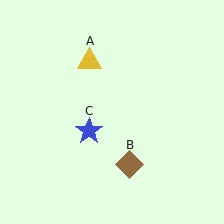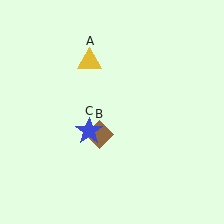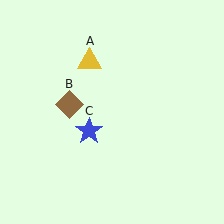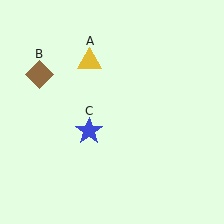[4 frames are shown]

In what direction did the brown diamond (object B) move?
The brown diamond (object B) moved up and to the left.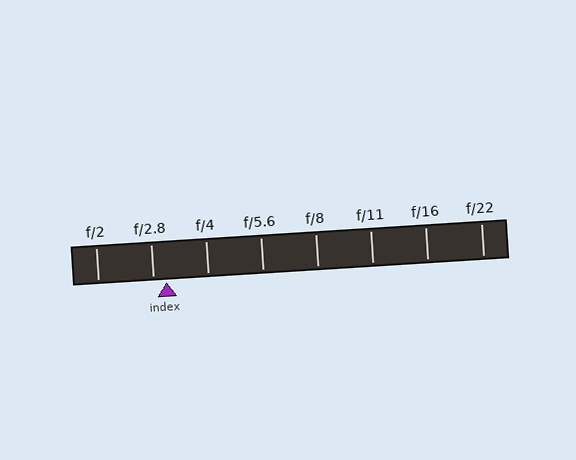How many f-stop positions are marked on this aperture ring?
There are 8 f-stop positions marked.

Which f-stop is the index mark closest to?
The index mark is closest to f/2.8.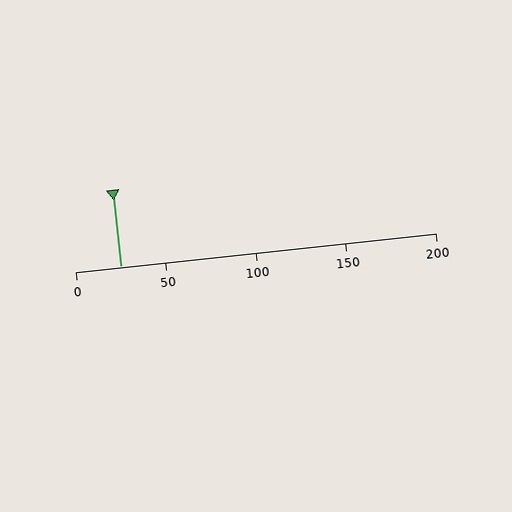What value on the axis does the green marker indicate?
The marker indicates approximately 25.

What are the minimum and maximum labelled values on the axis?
The axis runs from 0 to 200.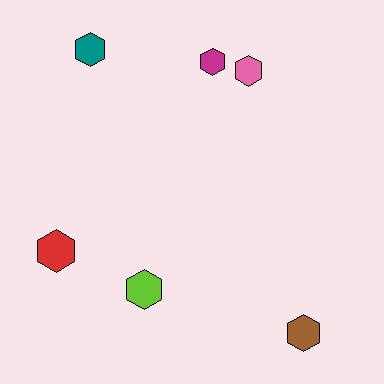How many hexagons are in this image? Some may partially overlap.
There are 6 hexagons.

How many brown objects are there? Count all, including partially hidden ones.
There is 1 brown object.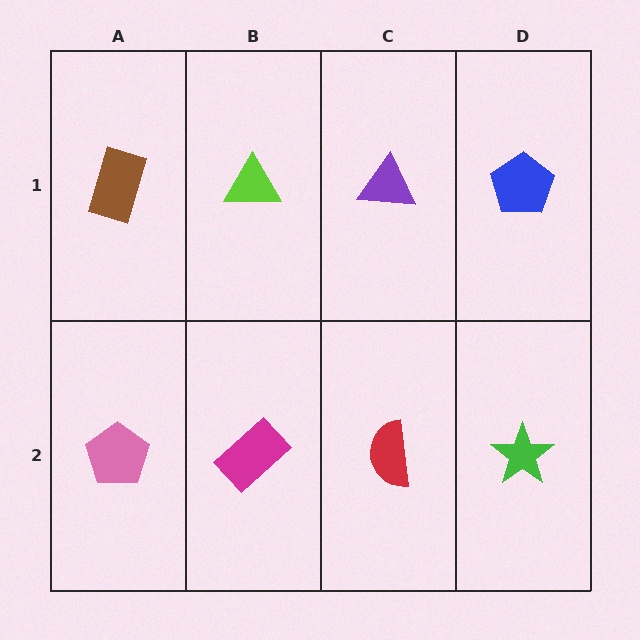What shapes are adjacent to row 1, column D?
A green star (row 2, column D), a purple triangle (row 1, column C).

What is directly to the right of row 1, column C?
A blue pentagon.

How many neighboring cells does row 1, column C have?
3.